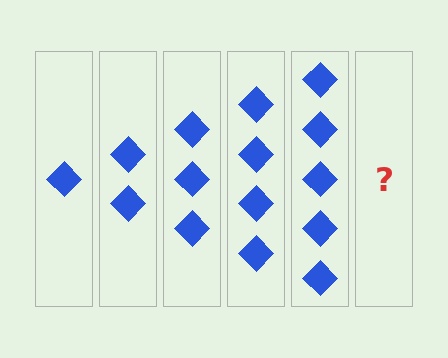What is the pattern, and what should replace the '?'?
The pattern is that each step adds one more diamond. The '?' should be 6 diamonds.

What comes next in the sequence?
The next element should be 6 diamonds.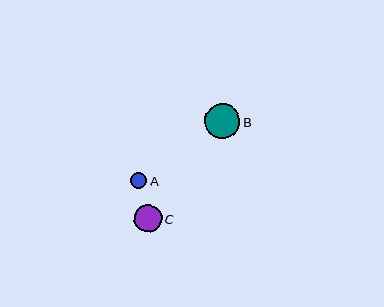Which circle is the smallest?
Circle A is the smallest with a size of approximately 16 pixels.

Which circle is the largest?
Circle B is the largest with a size of approximately 35 pixels.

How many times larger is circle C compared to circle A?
Circle C is approximately 1.7 times the size of circle A.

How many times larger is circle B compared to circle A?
Circle B is approximately 2.2 times the size of circle A.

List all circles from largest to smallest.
From largest to smallest: B, C, A.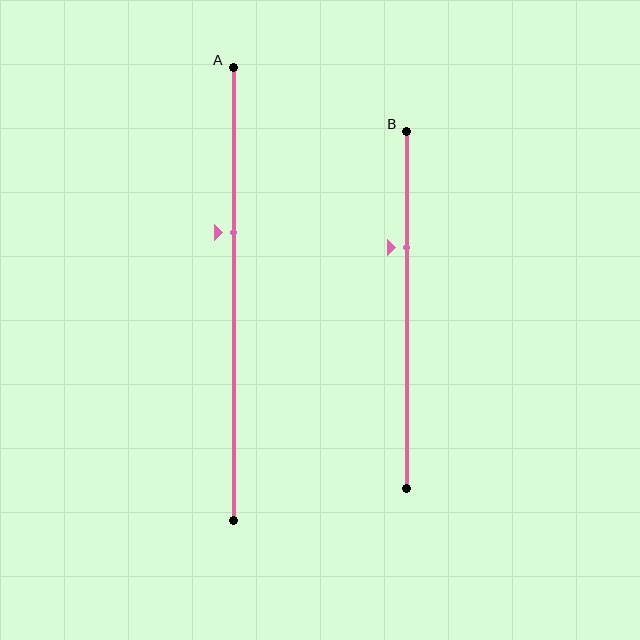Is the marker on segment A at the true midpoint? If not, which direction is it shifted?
No, the marker on segment A is shifted upward by about 14% of the segment length.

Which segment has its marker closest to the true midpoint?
Segment A has its marker closest to the true midpoint.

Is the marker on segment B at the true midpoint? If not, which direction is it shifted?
No, the marker on segment B is shifted upward by about 17% of the segment length.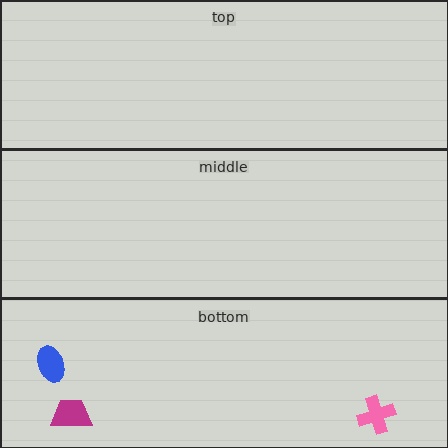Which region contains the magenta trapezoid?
The bottom region.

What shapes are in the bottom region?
The pink cross, the blue ellipse, the magenta trapezoid.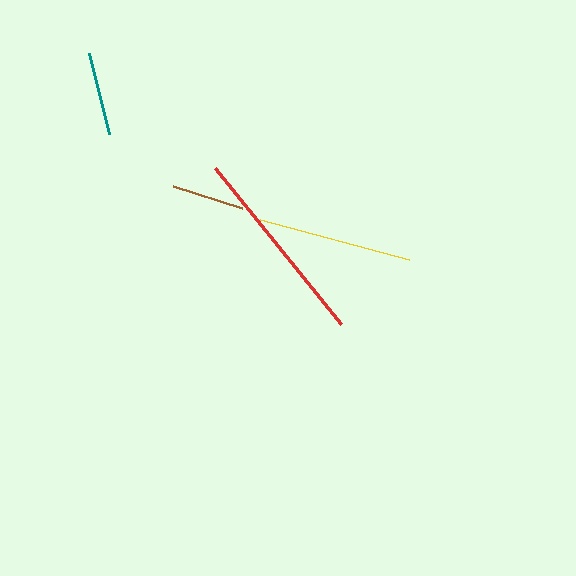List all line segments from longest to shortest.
From longest to shortest: red, yellow, teal, brown.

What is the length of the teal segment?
The teal segment is approximately 84 pixels long.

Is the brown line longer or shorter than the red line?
The red line is longer than the brown line.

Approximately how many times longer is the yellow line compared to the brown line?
The yellow line is approximately 2.1 times the length of the brown line.